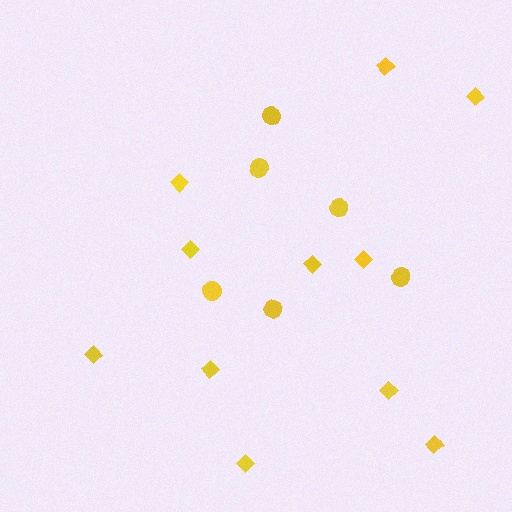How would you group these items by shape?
There are 2 groups: one group of circles (6) and one group of diamonds (11).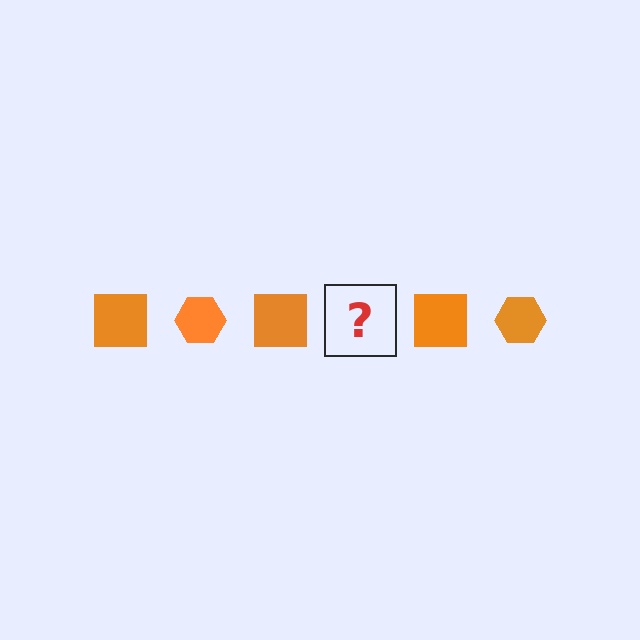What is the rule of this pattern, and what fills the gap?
The rule is that the pattern cycles through square, hexagon shapes in orange. The gap should be filled with an orange hexagon.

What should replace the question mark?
The question mark should be replaced with an orange hexagon.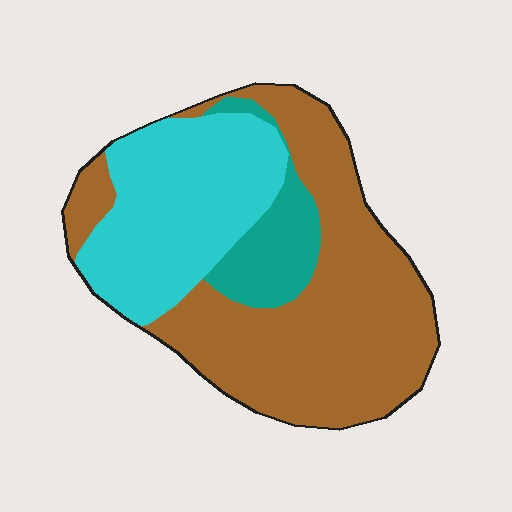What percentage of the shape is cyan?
Cyan takes up about one third (1/3) of the shape.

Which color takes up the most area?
Brown, at roughly 55%.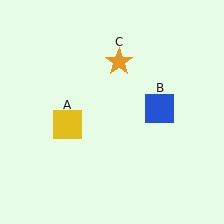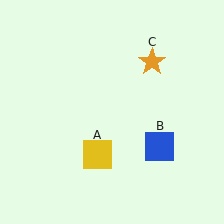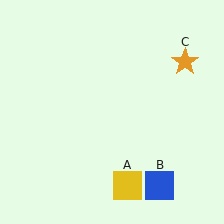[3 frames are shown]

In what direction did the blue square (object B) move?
The blue square (object B) moved down.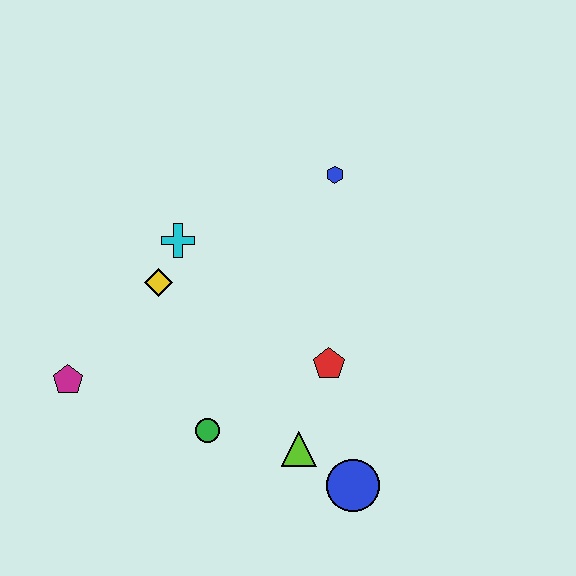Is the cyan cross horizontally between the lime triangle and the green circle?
No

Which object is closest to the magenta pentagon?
The yellow diamond is closest to the magenta pentagon.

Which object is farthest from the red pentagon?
The magenta pentagon is farthest from the red pentagon.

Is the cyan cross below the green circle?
No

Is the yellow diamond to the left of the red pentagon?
Yes